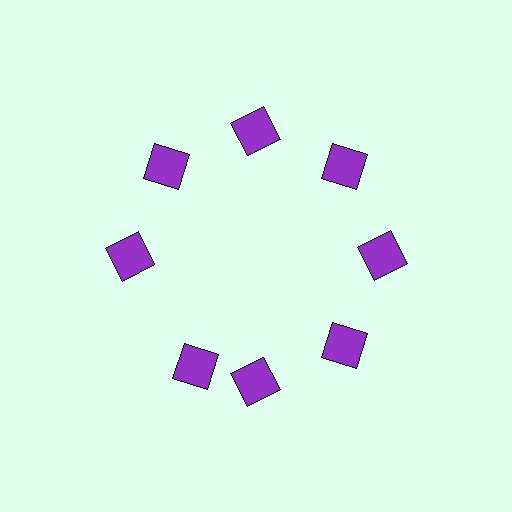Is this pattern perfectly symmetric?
No. The 8 purple squares are arranged in a ring, but one element near the 8 o'clock position is rotated out of alignment along the ring, breaking the 8-fold rotational symmetry.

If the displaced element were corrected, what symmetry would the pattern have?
It would have 8-fold rotational symmetry — the pattern would map onto itself every 45 degrees.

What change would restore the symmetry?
The symmetry would be restored by rotating it back into even spacing with its neighbors so that all 8 squares sit at equal angles and equal distance from the center.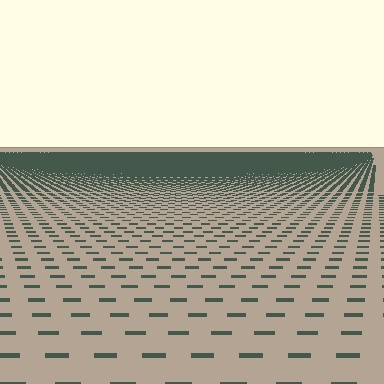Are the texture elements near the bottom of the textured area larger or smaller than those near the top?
Larger. Near the bottom, elements are closer to the viewer and appear at a bigger on-screen size.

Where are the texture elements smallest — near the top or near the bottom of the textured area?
Near the top.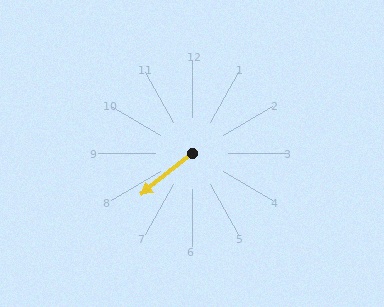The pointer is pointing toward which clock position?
Roughly 8 o'clock.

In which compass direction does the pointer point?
Southwest.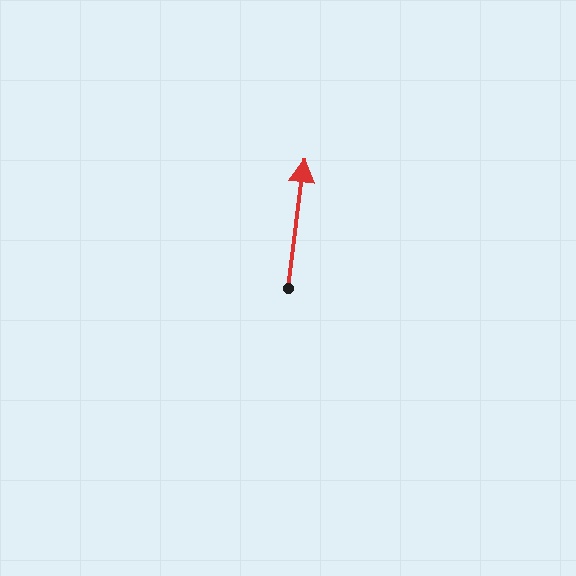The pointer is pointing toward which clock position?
Roughly 12 o'clock.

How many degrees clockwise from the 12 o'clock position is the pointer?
Approximately 7 degrees.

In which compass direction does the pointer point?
North.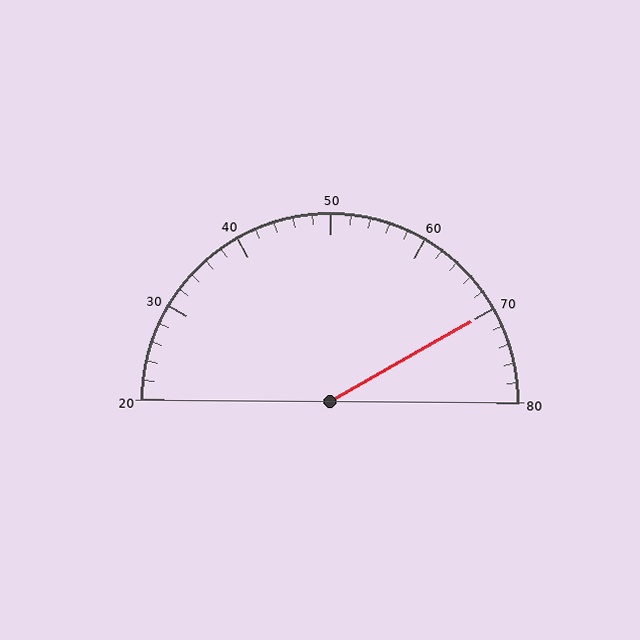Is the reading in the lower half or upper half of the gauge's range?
The reading is in the upper half of the range (20 to 80).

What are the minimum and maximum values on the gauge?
The gauge ranges from 20 to 80.